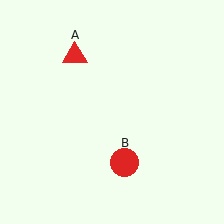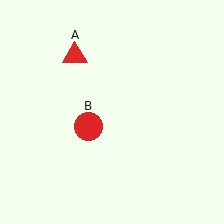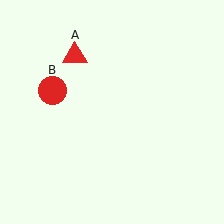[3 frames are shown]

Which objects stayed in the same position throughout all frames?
Red triangle (object A) remained stationary.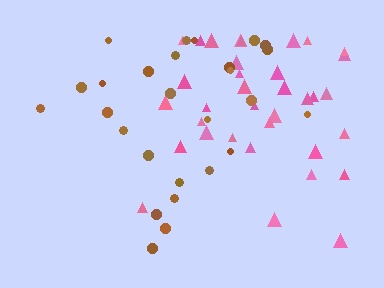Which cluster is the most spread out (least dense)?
Brown.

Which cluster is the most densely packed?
Pink.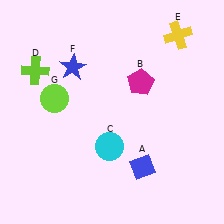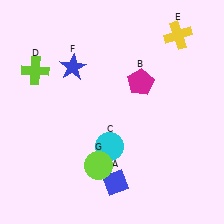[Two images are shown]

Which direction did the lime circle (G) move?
The lime circle (G) moved down.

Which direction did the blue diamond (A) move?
The blue diamond (A) moved left.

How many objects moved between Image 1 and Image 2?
2 objects moved between the two images.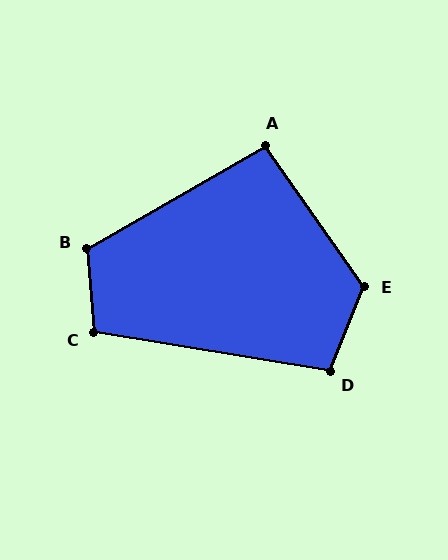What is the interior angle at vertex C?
Approximately 104 degrees (obtuse).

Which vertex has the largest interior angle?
E, at approximately 123 degrees.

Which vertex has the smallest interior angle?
A, at approximately 95 degrees.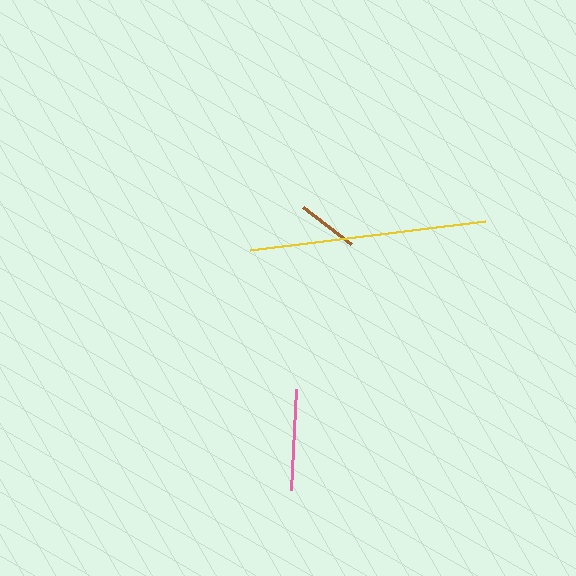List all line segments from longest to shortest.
From longest to shortest: yellow, pink, brown.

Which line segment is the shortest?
The brown line is the shortest at approximately 60 pixels.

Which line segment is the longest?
The yellow line is the longest at approximately 237 pixels.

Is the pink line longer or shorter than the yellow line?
The yellow line is longer than the pink line.